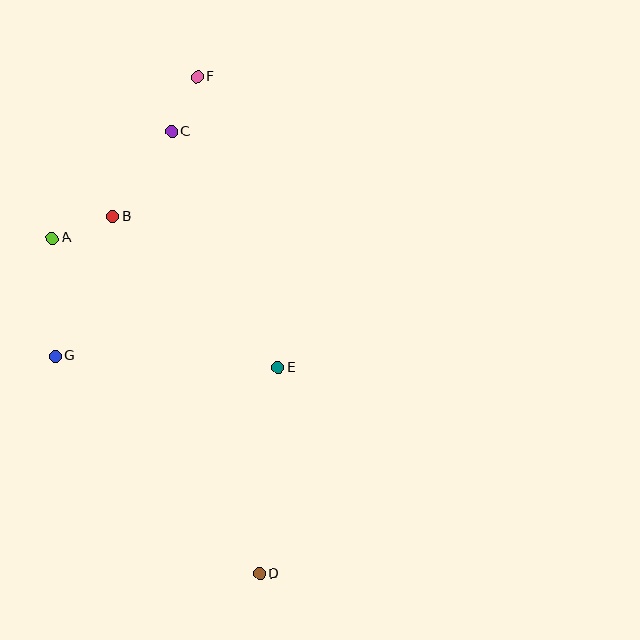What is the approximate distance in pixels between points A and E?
The distance between A and E is approximately 260 pixels.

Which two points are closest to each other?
Points C and F are closest to each other.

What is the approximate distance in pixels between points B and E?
The distance between B and E is approximately 224 pixels.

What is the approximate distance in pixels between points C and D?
The distance between C and D is approximately 451 pixels.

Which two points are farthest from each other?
Points D and F are farthest from each other.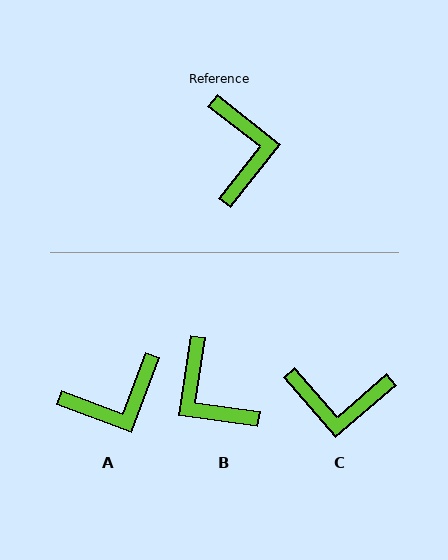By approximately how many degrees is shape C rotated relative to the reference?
Approximately 101 degrees clockwise.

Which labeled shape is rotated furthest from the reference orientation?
B, about 150 degrees away.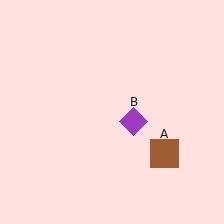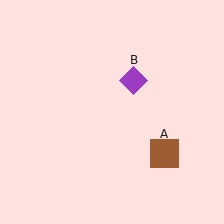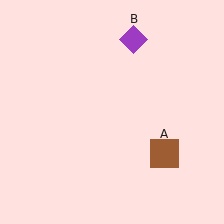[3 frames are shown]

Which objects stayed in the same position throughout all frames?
Brown square (object A) remained stationary.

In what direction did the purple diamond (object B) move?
The purple diamond (object B) moved up.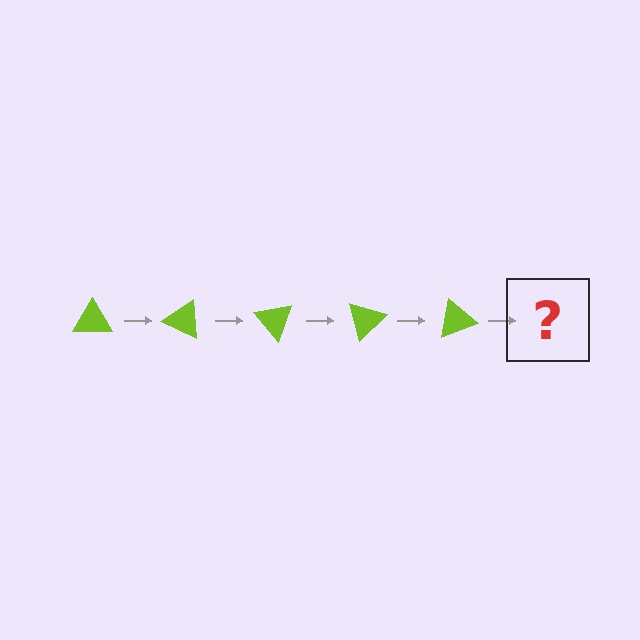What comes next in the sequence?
The next element should be a lime triangle rotated 125 degrees.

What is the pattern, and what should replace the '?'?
The pattern is that the triangle rotates 25 degrees each step. The '?' should be a lime triangle rotated 125 degrees.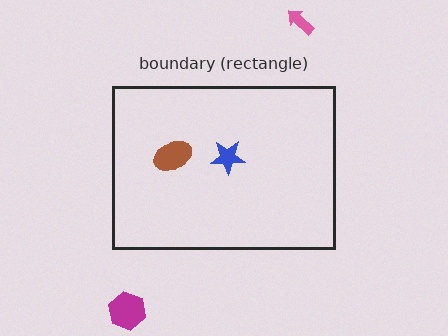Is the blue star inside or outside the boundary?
Inside.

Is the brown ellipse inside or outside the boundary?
Inside.